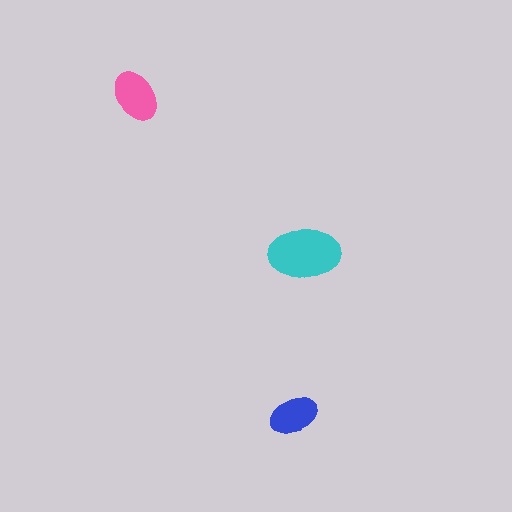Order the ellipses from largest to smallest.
the cyan one, the pink one, the blue one.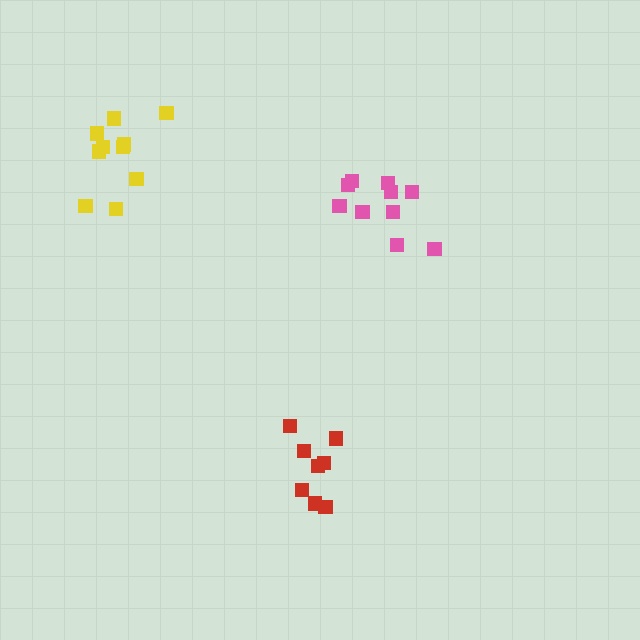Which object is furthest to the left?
The yellow cluster is leftmost.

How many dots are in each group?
Group 1: 10 dots, Group 2: 8 dots, Group 3: 10 dots (28 total).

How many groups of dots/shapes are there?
There are 3 groups.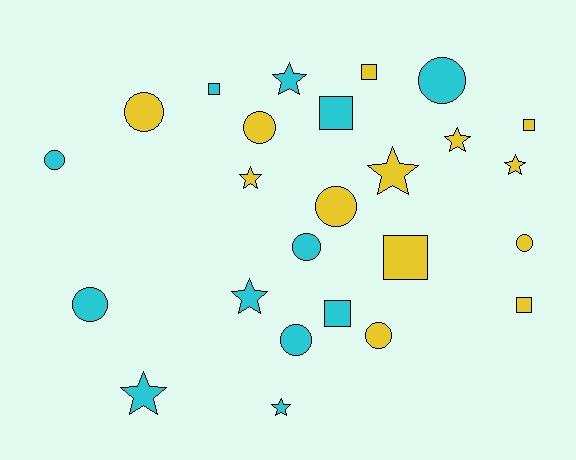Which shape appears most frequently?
Circle, with 10 objects.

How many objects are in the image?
There are 25 objects.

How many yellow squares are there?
There are 4 yellow squares.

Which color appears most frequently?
Yellow, with 13 objects.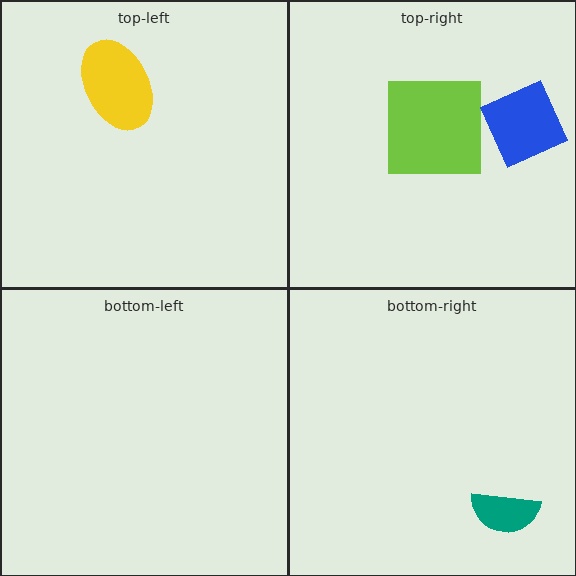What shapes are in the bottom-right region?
The teal semicircle.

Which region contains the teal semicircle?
The bottom-right region.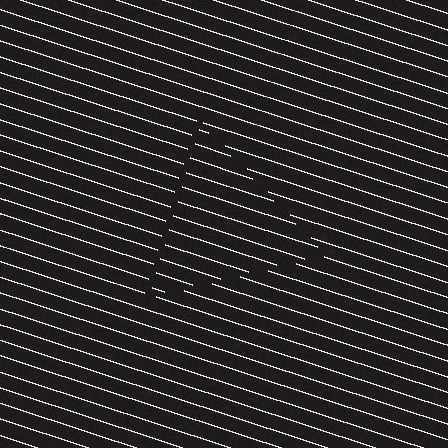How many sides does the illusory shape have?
3 sides — the line-ends trace a triangle.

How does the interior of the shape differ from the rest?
The interior of the shape contains the same grating, shifted by half a period — the contour is defined by the phase discontinuity where line-ends from the inner and outer gratings abut.